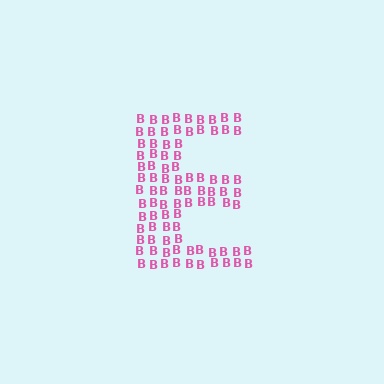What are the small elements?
The small elements are letter B's.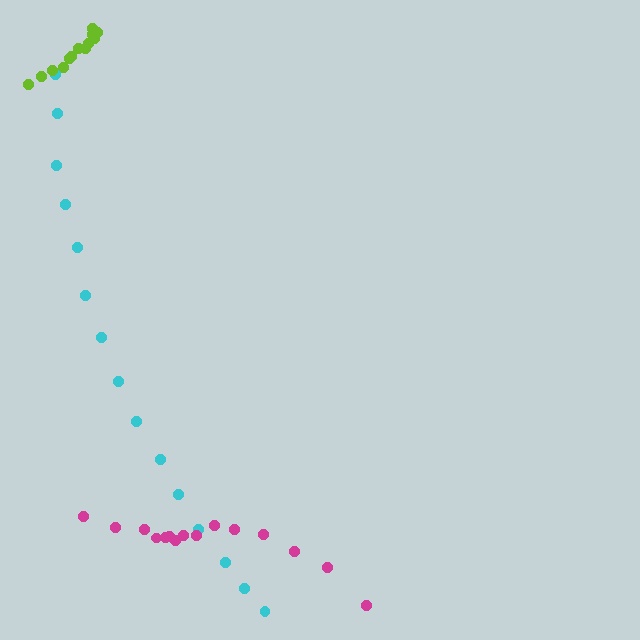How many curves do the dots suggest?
There are 3 distinct paths.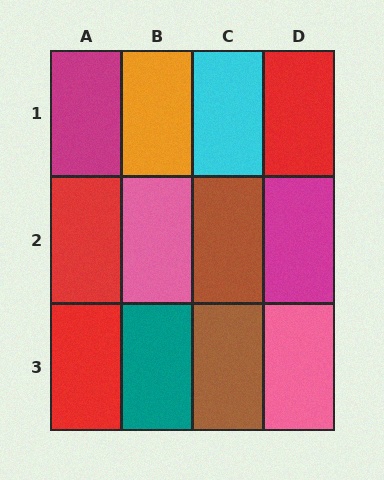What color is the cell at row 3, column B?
Teal.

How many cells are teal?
1 cell is teal.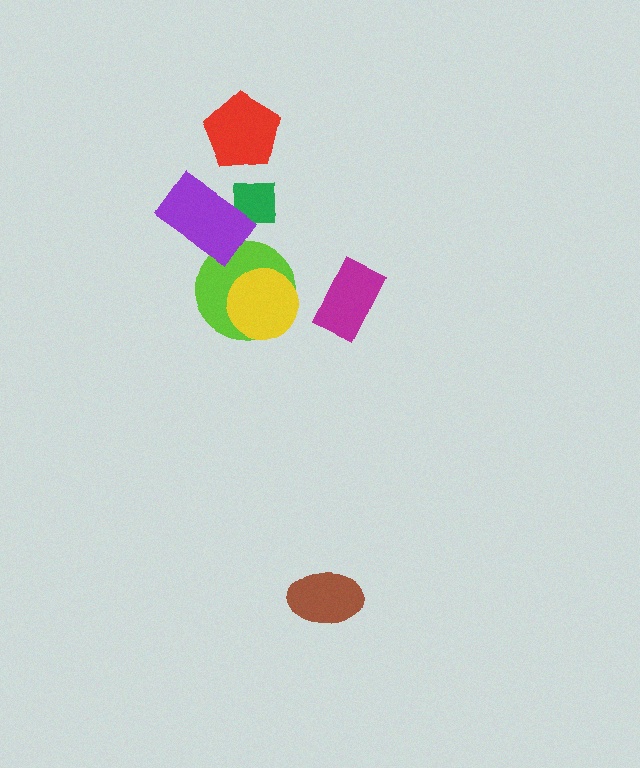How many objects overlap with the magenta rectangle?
0 objects overlap with the magenta rectangle.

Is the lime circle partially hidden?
Yes, it is partially covered by another shape.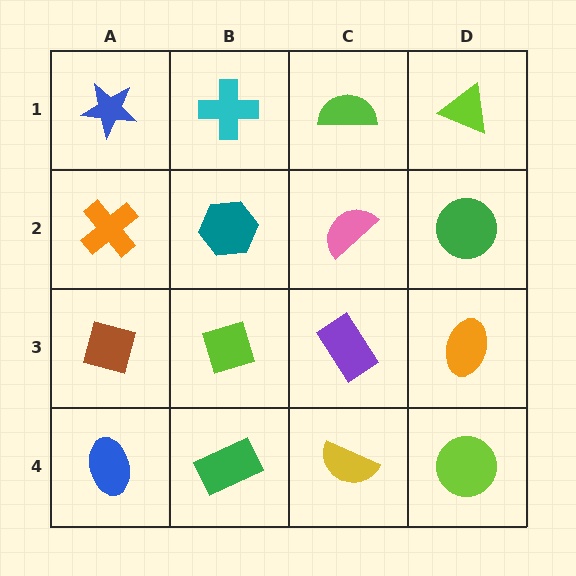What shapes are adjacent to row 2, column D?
A lime triangle (row 1, column D), an orange ellipse (row 3, column D), a pink semicircle (row 2, column C).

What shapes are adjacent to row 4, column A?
A brown diamond (row 3, column A), a green rectangle (row 4, column B).